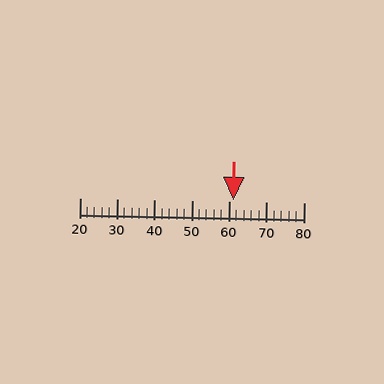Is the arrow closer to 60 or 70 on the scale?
The arrow is closer to 60.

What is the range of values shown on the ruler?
The ruler shows values from 20 to 80.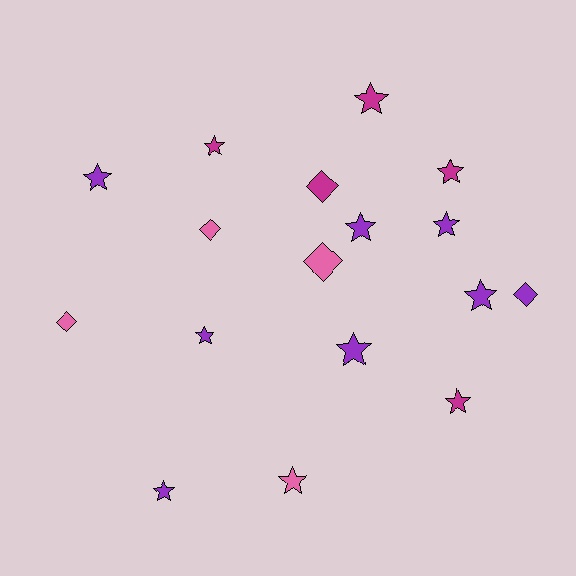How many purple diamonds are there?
There is 1 purple diamond.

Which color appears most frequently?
Purple, with 8 objects.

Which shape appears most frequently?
Star, with 12 objects.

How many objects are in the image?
There are 17 objects.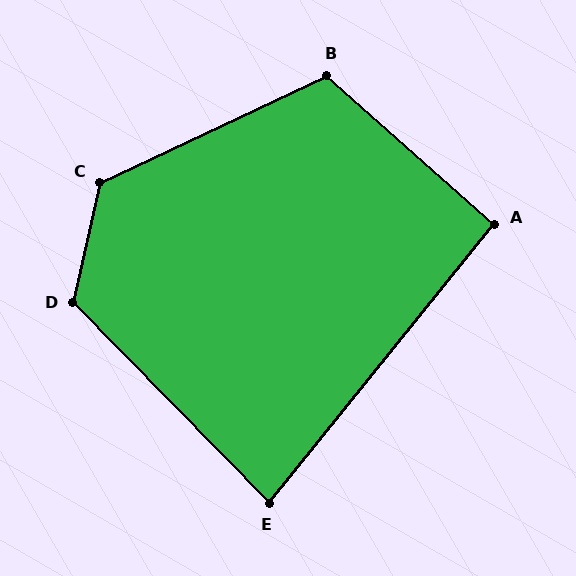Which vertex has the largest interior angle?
C, at approximately 128 degrees.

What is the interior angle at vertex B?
Approximately 113 degrees (obtuse).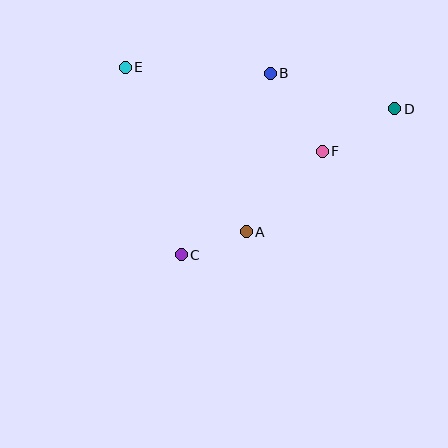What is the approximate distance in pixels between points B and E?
The distance between B and E is approximately 145 pixels.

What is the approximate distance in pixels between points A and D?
The distance between A and D is approximately 193 pixels.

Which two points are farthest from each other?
Points D and E are farthest from each other.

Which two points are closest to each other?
Points A and C are closest to each other.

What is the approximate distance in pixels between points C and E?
The distance between C and E is approximately 196 pixels.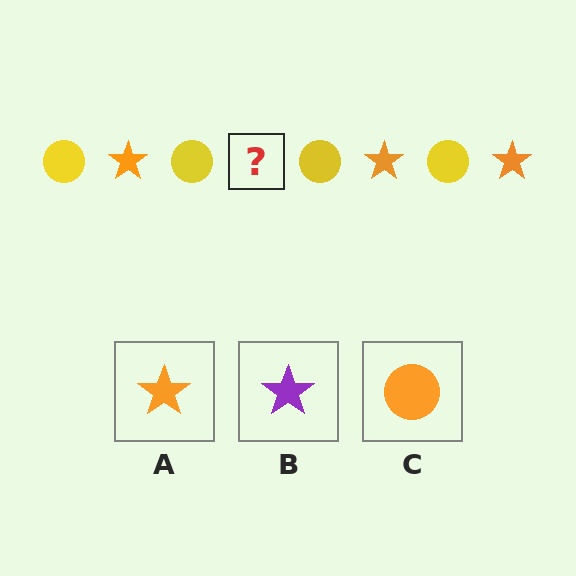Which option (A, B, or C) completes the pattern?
A.